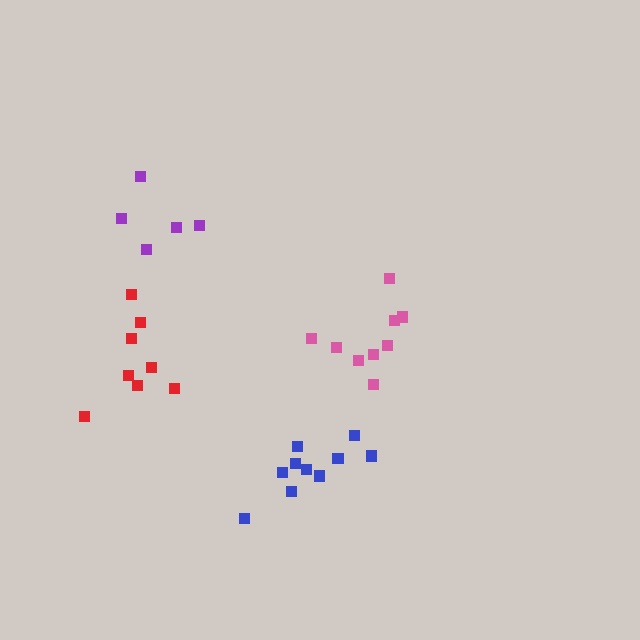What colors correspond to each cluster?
The clusters are colored: red, blue, pink, purple.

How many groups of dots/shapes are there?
There are 4 groups.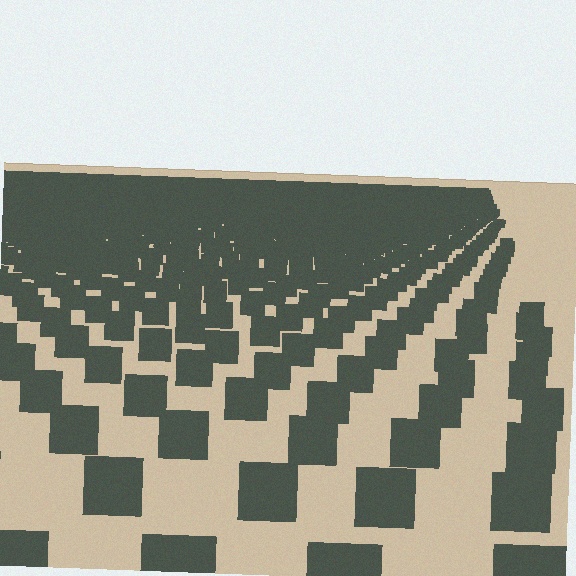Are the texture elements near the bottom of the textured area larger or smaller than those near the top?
Larger. Near the bottom, elements are closer to the viewer and appear at a bigger on-screen size.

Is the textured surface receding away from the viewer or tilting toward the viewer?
The surface is receding away from the viewer. Texture elements get smaller and denser toward the top.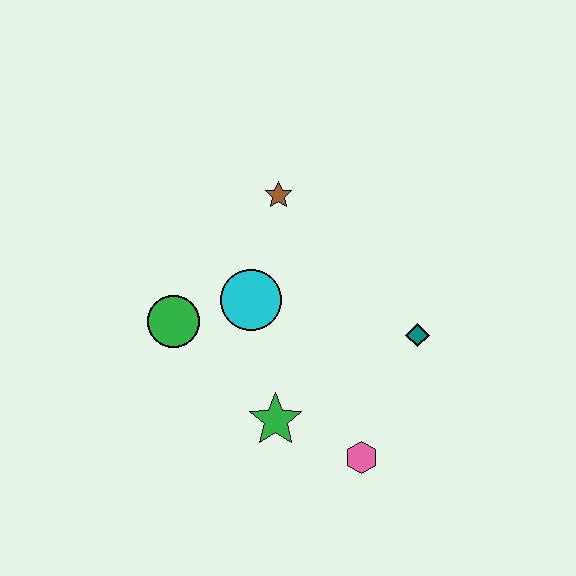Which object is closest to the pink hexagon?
The green star is closest to the pink hexagon.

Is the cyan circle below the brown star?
Yes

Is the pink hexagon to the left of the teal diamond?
Yes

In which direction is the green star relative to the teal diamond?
The green star is to the left of the teal diamond.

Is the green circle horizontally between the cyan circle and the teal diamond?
No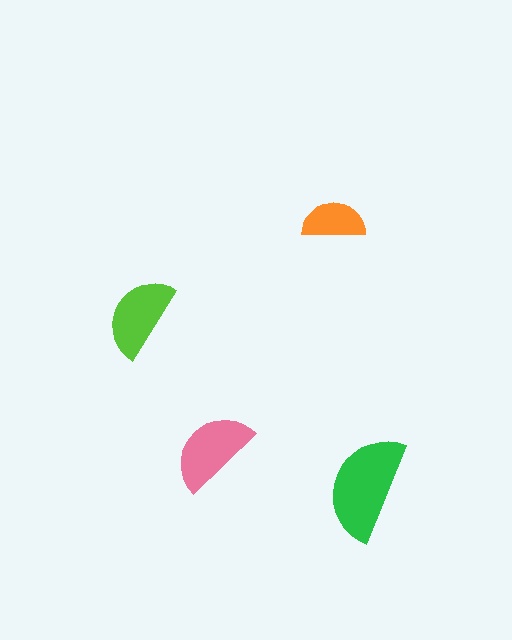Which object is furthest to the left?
The lime semicircle is leftmost.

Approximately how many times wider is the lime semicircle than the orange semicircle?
About 1.5 times wider.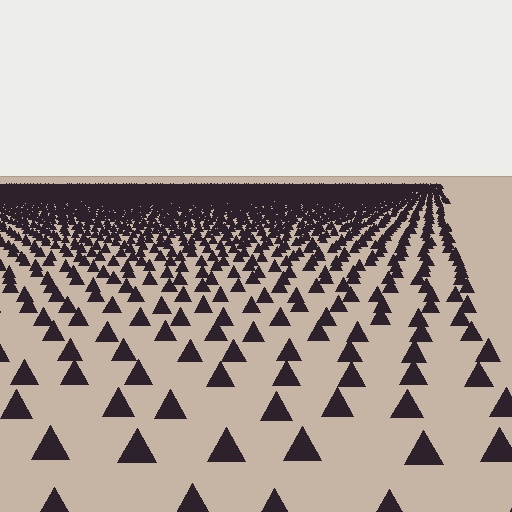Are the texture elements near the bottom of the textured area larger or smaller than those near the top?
Larger. Near the bottom, elements are closer to the viewer and appear at a bigger on-screen size.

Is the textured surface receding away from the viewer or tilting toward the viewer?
The surface is receding away from the viewer. Texture elements get smaller and denser toward the top.